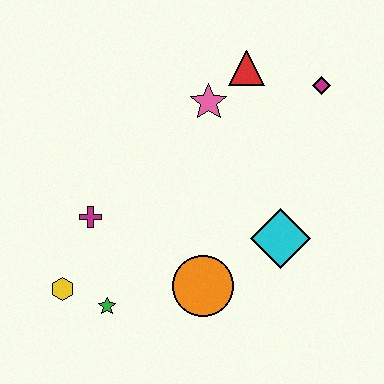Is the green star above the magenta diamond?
No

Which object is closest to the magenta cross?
The yellow hexagon is closest to the magenta cross.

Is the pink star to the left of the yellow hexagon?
No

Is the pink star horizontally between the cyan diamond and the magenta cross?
Yes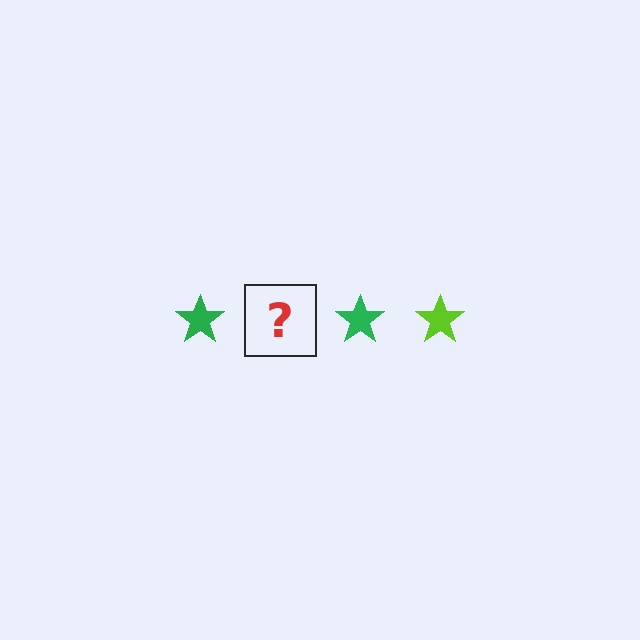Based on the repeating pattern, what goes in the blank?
The blank should be a lime star.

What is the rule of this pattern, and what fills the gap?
The rule is that the pattern cycles through green, lime stars. The gap should be filled with a lime star.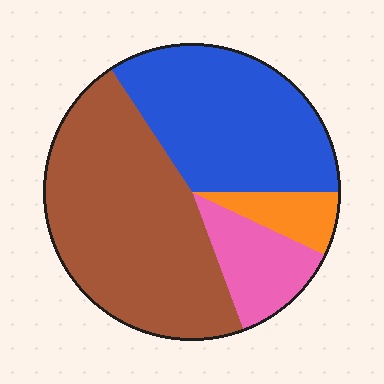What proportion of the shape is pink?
Pink covers around 10% of the shape.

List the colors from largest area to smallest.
From largest to smallest: brown, blue, pink, orange.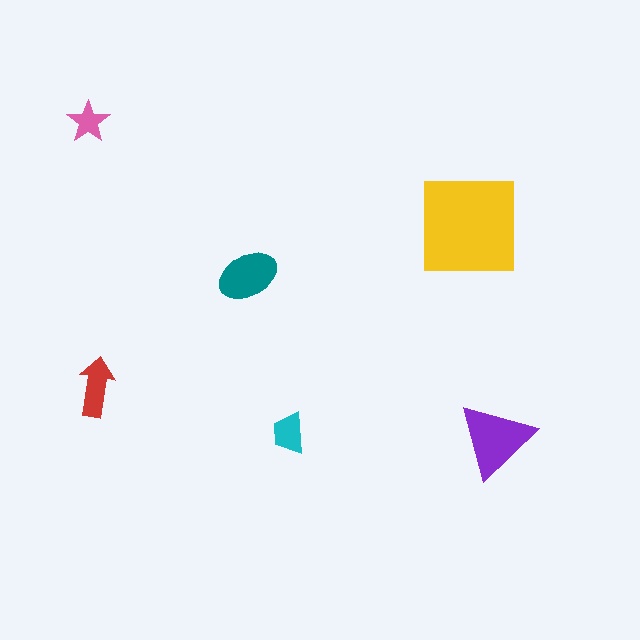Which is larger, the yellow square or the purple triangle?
The yellow square.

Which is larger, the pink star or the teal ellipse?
The teal ellipse.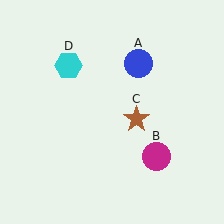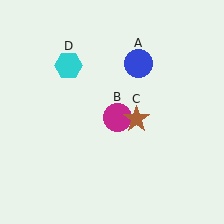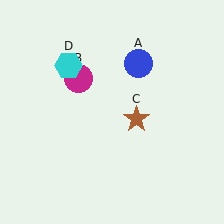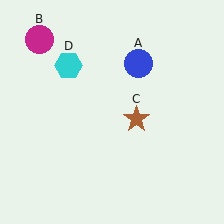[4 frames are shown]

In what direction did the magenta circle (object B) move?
The magenta circle (object B) moved up and to the left.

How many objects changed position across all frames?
1 object changed position: magenta circle (object B).